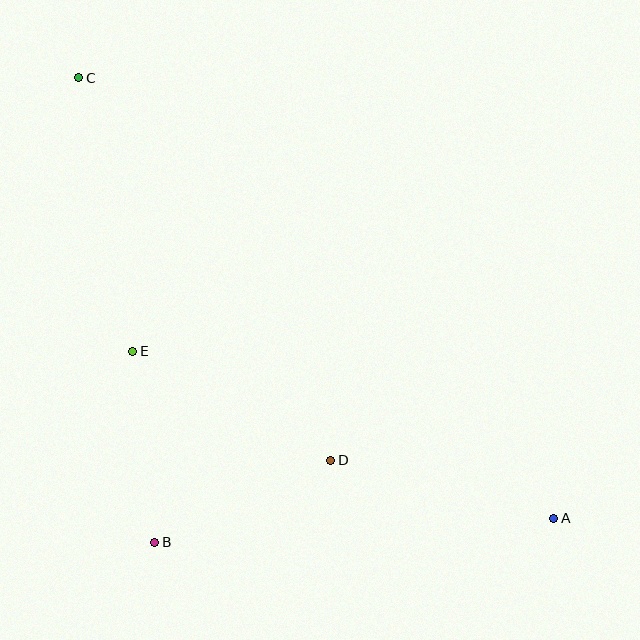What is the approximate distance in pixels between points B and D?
The distance between B and D is approximately 194 pixels.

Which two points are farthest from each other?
Points A and C are farthest from each other.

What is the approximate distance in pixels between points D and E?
The distance between D and E is approximately 226 pixels.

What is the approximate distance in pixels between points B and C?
The distance between B and C is approximately 471 pixels.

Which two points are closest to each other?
Points B and E are closest to each other.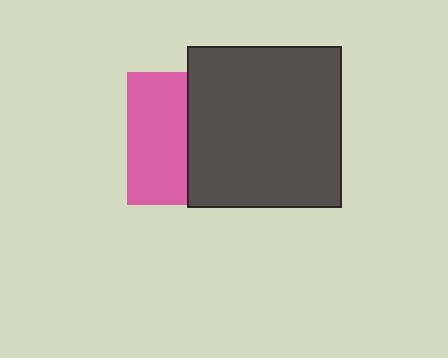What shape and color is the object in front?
The object in front is a dark gray rectangle.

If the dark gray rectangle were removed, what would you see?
You would see the complete pink square.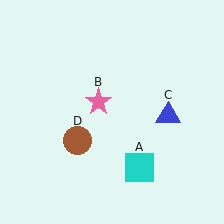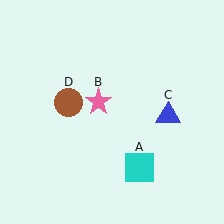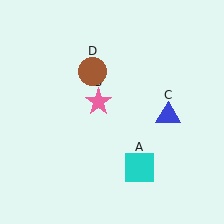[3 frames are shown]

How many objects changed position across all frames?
1 object changed position: brown circle (object D).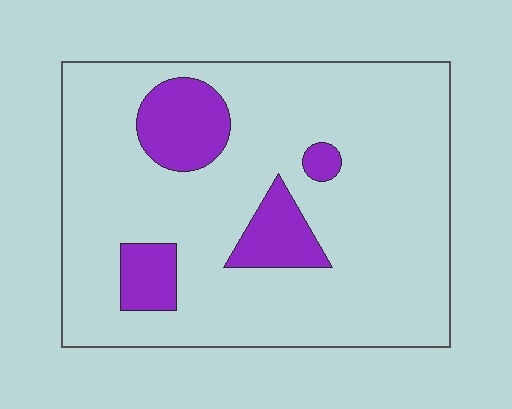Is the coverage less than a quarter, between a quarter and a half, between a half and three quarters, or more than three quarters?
Less than a quarter.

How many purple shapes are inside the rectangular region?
4.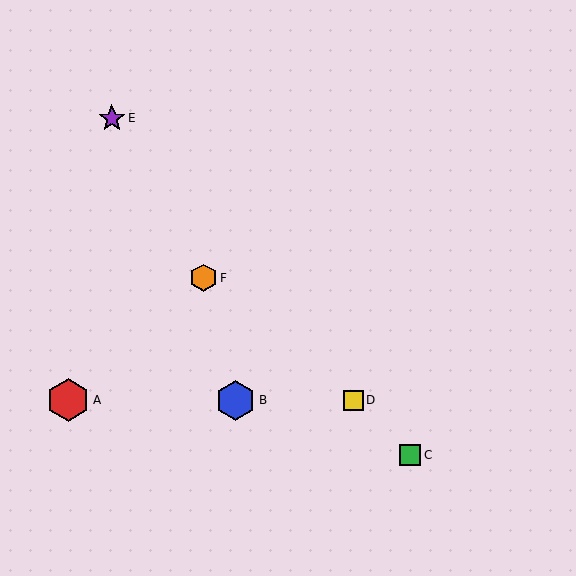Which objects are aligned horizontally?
Objects A, B, D are aligned horizontally.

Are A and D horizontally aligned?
Yes, both are at y≈400.